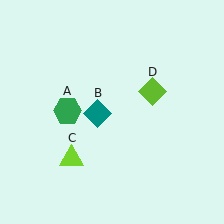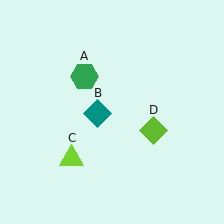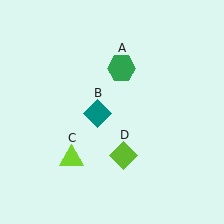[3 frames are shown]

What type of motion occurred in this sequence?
The green hexagon (object A), lime diamond (object D) rotated clockwise around the center of the scene.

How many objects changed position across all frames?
2 objects changed position: green hexagon (object A), lime diamond (object D).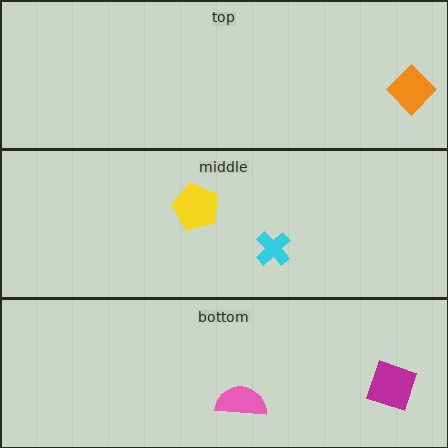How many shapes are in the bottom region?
2.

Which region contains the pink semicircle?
The bottom region.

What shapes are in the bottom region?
The pink semicircle, the magenta square.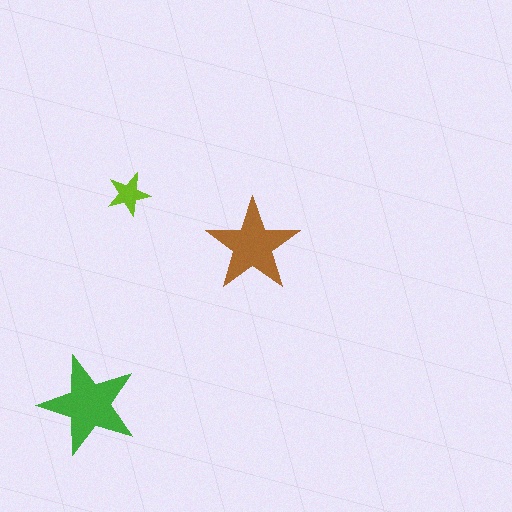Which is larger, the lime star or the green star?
The green one.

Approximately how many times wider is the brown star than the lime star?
About 2 times wider.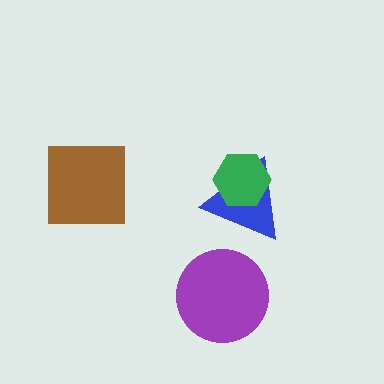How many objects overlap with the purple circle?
0 objects overlap with the purple circle.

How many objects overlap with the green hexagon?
1 object overlaps with the green hexagon.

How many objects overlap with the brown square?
0 objects overlap with the brown square.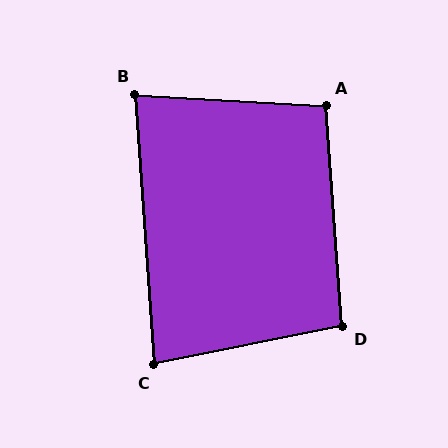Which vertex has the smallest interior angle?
C, at approximately 83 degrees.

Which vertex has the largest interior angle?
A, at approximately 97 degrees.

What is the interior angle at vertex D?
Approximately 97 degrees (obtuse).